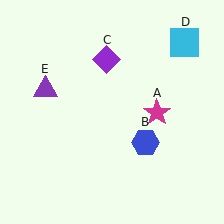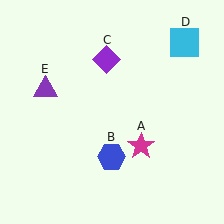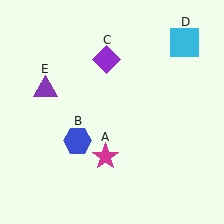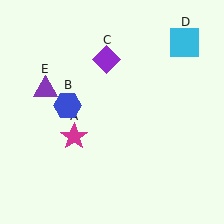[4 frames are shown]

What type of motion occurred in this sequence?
The magenta star (object A), blue hexagon (object B) rotated clockwise around the center of the scene.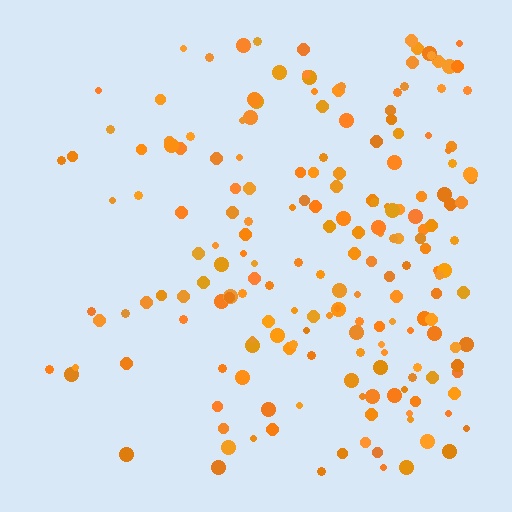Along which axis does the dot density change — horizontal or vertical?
Horizontal.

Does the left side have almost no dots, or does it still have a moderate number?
Still a moderate number, just noticeably fewer than the right.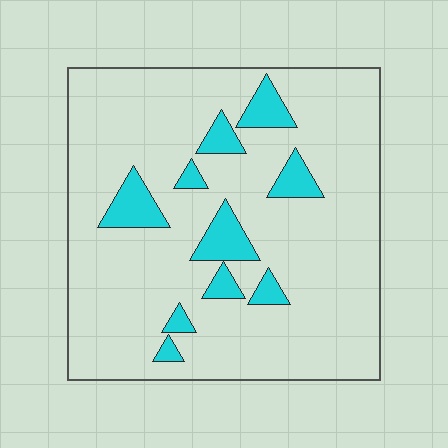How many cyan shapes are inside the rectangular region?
10.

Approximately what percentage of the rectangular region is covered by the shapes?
Approximately 15%.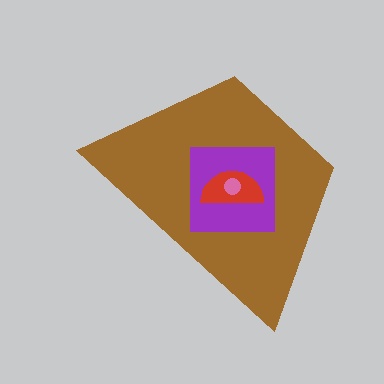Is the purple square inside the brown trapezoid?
Yes.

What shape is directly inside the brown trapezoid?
The purple square.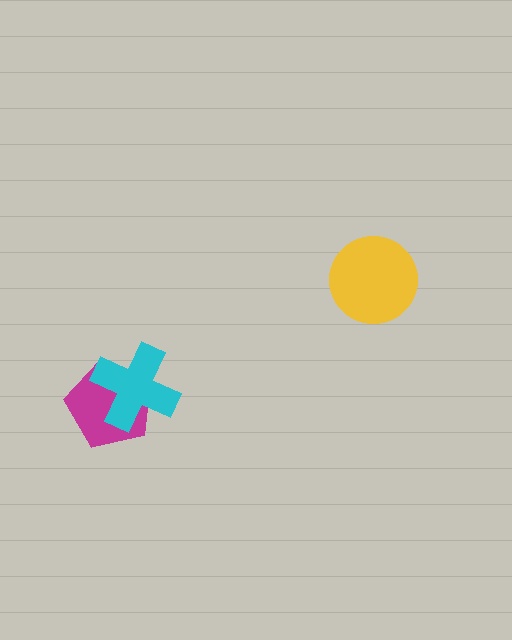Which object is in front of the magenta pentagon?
The cyan cross is in front of the magenta pentagon.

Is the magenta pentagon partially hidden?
Yes, it is partially covered by another shape.